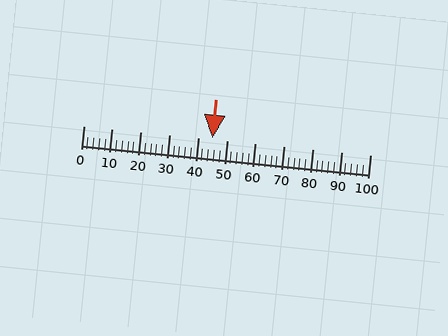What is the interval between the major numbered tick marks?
The major tick marks are spaced 10 units apart.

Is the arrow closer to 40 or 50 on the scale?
The arrow is closer to 50.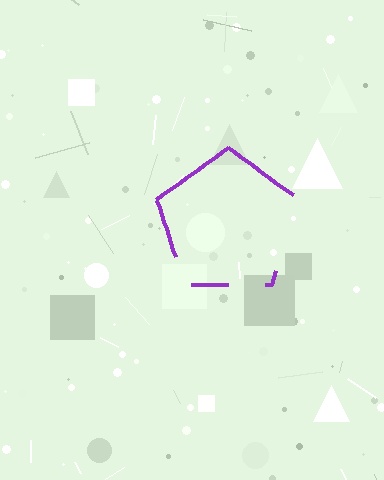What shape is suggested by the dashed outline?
The dashed outline suggests a pentagon.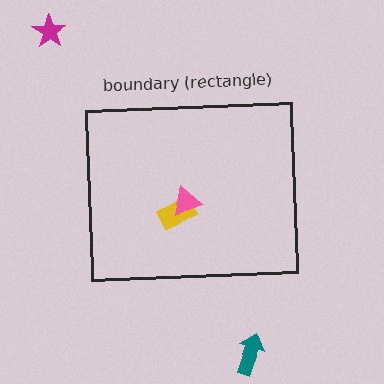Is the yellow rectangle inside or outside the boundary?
Inside.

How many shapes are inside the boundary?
2 inside, 2 outside.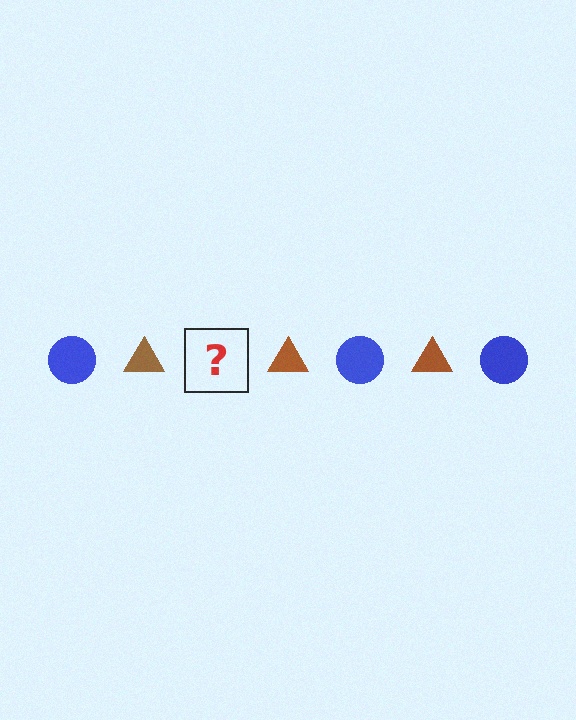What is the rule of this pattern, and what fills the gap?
The rule is that the pattern alternates between blue circle and brown triangle. The gap should be filled with a blue circle.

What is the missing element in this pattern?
The missing element is a blue circle.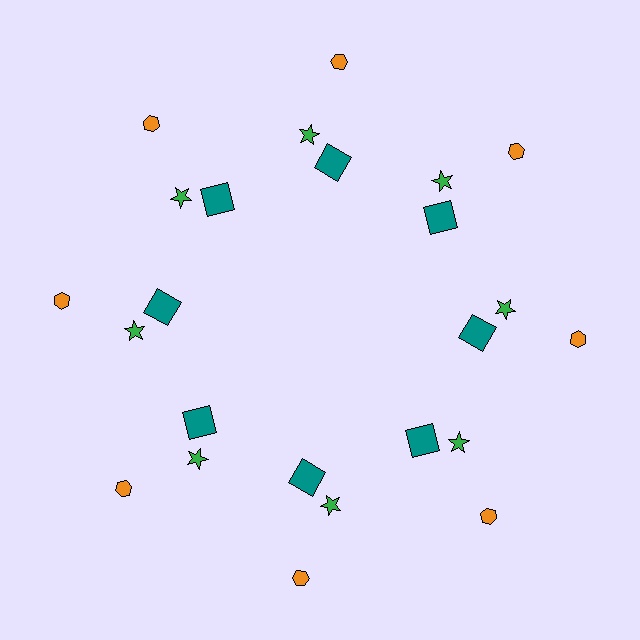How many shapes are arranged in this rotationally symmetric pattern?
There are 24 shapes, arranged in 8 groups of 3.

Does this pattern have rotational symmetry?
Yes, this pattern has 8-fold rotational symmetry. It looks the same after rotating 45 degrees around the center.